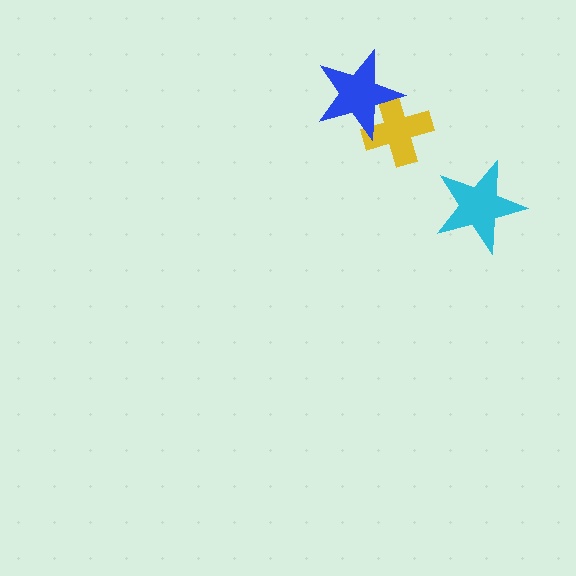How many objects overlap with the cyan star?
0 objects overlap with the cyan star.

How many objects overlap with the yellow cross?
1 object overlaps with the yellow cross.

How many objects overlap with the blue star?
1 object overlaps with the blue star.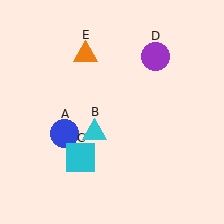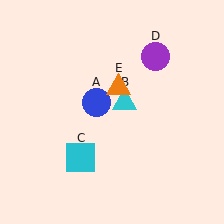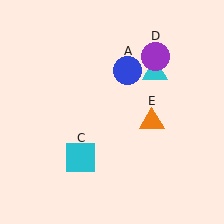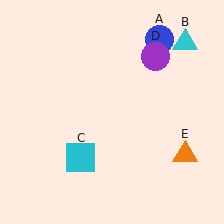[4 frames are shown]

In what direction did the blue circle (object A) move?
The blue circle (object A) moved up and to the right.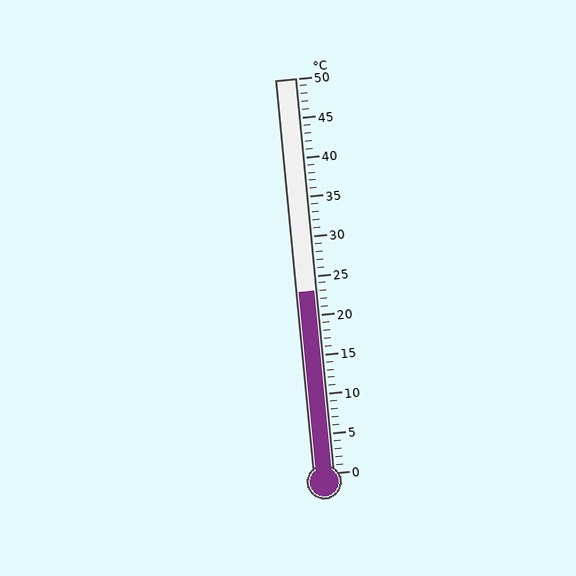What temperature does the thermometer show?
The thermometer shows approximately 23°C.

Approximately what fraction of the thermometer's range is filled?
The thermometer is filled to approximately 45% of its range.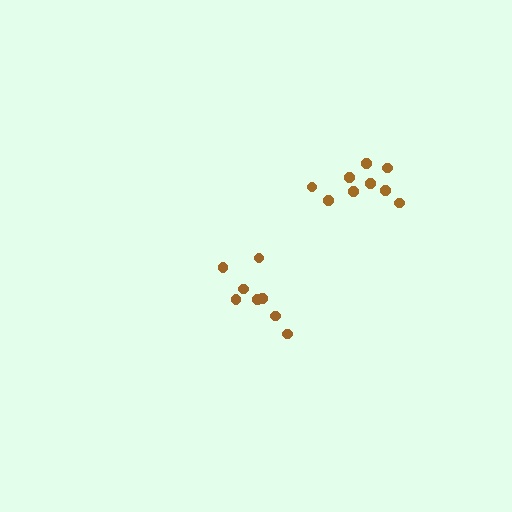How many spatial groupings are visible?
There are 2 spatial groupings.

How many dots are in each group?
Group 1: 9 dots, Group 2: 8 dots (17 total).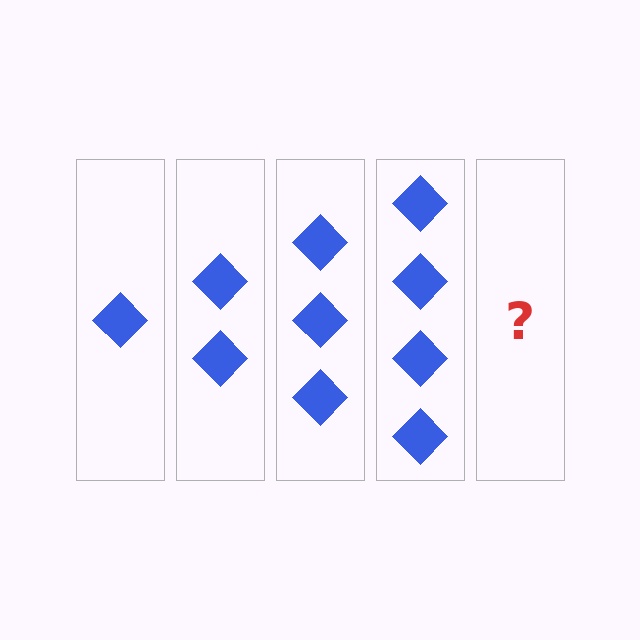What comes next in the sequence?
The next element should be 5 diamonds.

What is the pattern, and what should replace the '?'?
The pattern is that each step adds one more diamond. The '?' should be 5 diamonds.